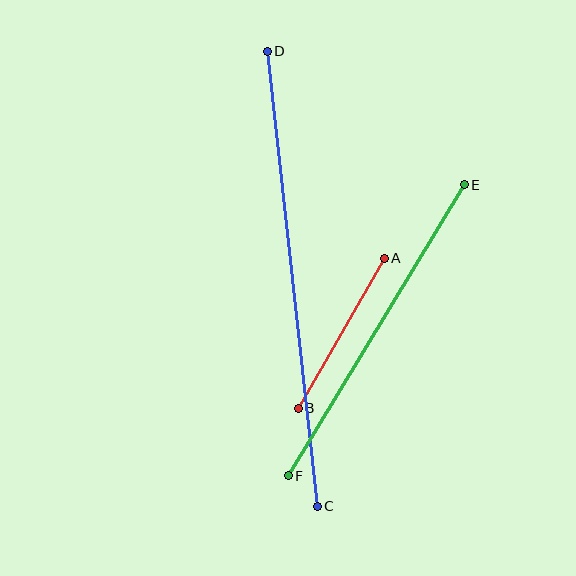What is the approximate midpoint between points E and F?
The midpoint is at approximately (376, 330) pixels.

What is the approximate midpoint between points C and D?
The midpoint is at approximately (292, 279) pixels.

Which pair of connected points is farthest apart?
Points C and D are farthest apart.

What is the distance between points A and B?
The distance is approximately 173 pixels.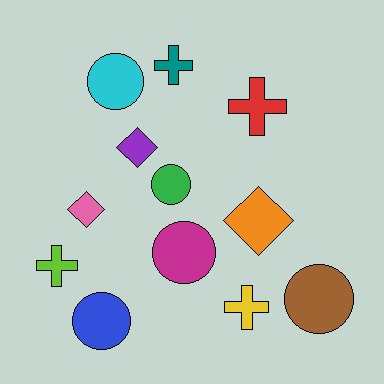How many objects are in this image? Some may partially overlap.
There are 12 objects.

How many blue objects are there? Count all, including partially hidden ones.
There is 1 blue object.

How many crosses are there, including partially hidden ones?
There are 4 crosses.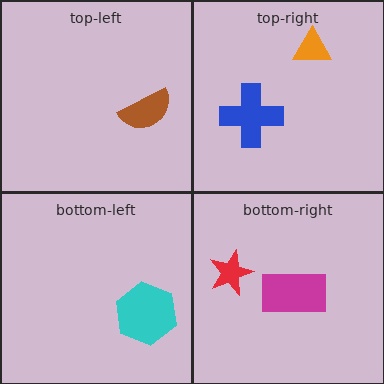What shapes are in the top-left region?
The brown semicircle.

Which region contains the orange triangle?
The top-right region.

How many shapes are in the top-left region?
1.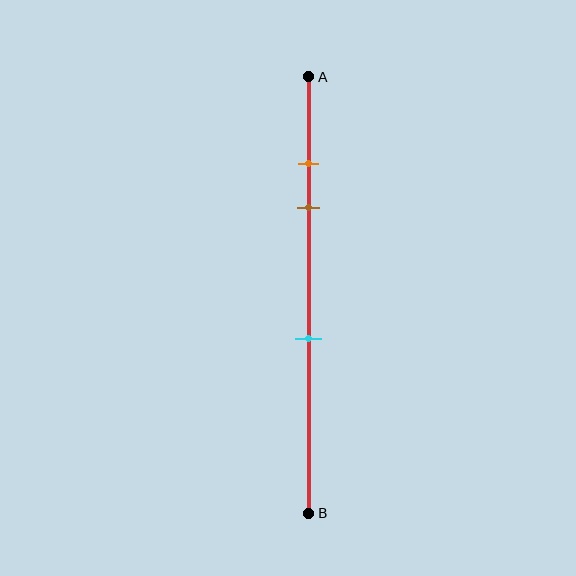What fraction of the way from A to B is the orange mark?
The orange mark is approximately 20% (0.2) of the way from A to B.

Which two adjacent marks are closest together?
The orange and brown marks are the closest adjacent pair.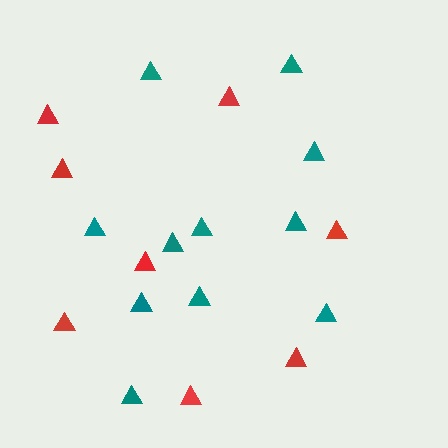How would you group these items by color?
There are 2 groups: one group of red triangles (8) and one group of teal triangles (11).